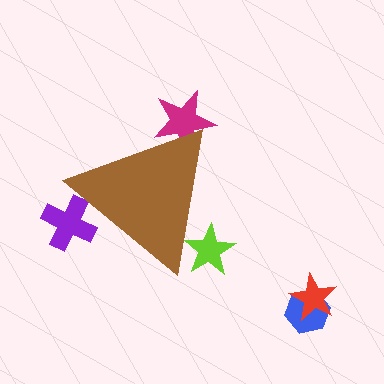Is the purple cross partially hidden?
Yes, the purple cross is partially hidden behind the brown triangle.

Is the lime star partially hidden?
Yes, the lime star is partially hidden behind the brown triangle.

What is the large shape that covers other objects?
A brown triangle.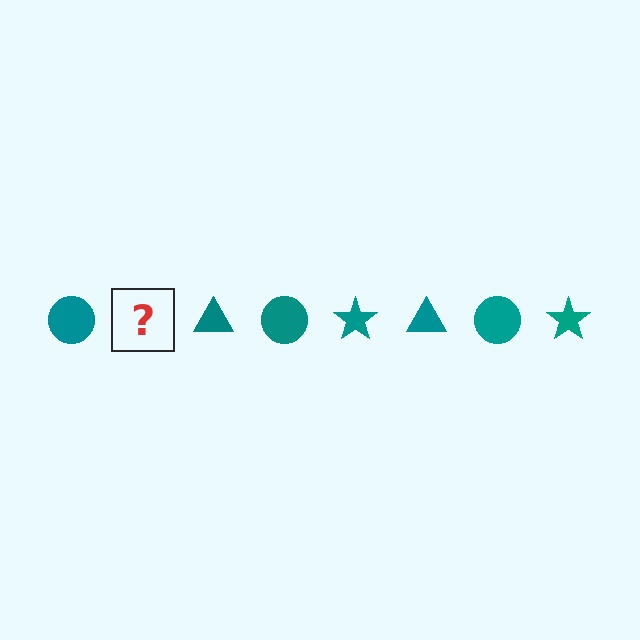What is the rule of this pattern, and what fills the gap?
The rule is that the pattern cycles through circle, star, triangle shapes in teal. The gap should be filled with a teal star.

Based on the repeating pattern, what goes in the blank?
The blank should be a teal star.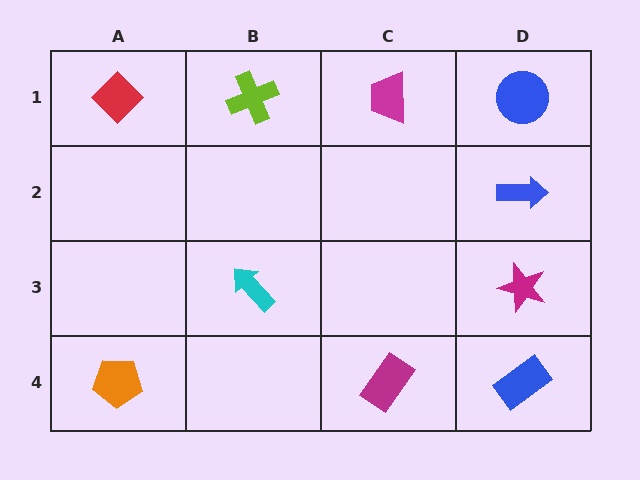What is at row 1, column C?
A magenta trapezoid.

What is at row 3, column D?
A magenta star.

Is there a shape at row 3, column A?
No, that cell is empty.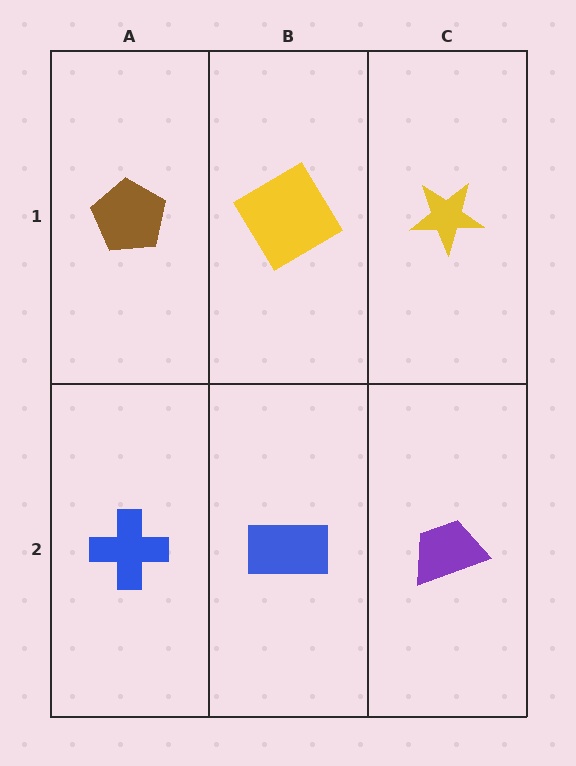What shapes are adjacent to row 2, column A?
A brown pentagon (row 1, column A), a blue rectangle (row 2, column B).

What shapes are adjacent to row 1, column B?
A blue rectangle (row 2, column B), a brown pentagon (row 1, column A), a yellow star (row 1, column C).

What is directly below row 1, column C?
A purple trapezoid.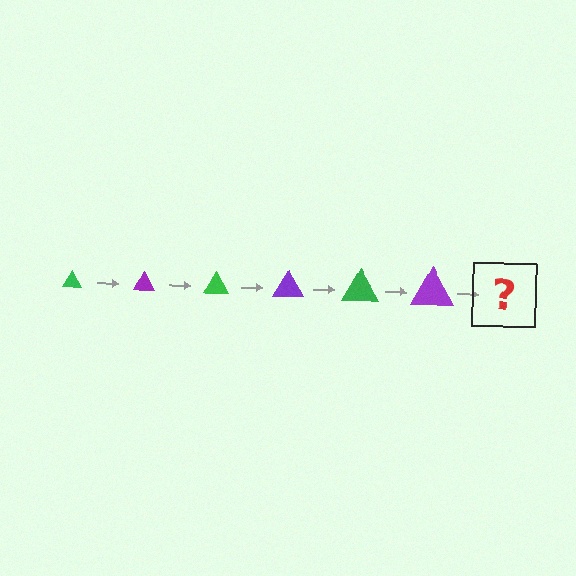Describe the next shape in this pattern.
It should be a green triangle, larger than the previous one.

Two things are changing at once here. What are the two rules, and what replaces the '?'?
The two rules are that the triangle grows larger each step and the color cycles through green and purple. The '?' should be a green triangle, larger than the previous one.